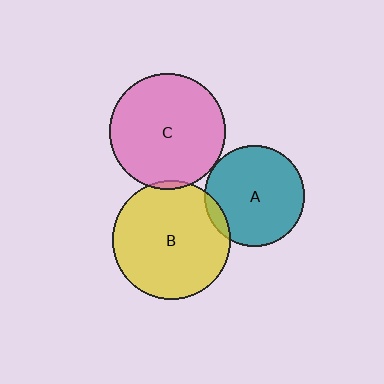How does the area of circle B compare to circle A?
Approximately 1.4 times.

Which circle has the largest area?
Circle B (yellow).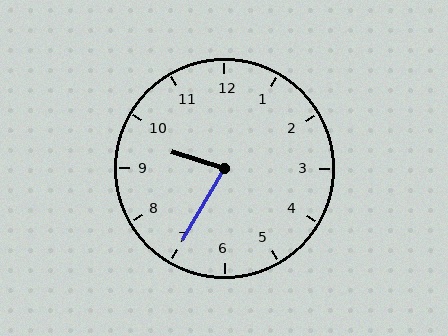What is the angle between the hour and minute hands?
Approximately 78 degrees.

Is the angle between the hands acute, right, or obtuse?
It is acute.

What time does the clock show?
9:35.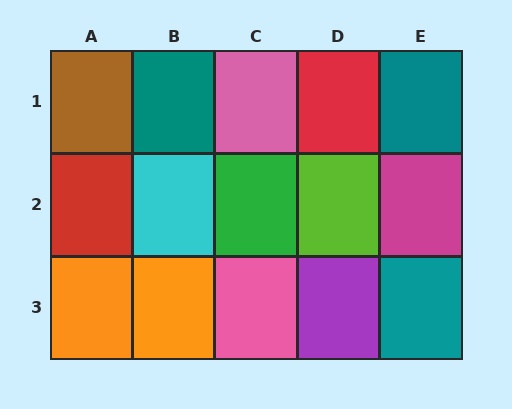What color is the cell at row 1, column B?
Teal.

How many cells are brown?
1 cell is brown.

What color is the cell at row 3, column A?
Orange.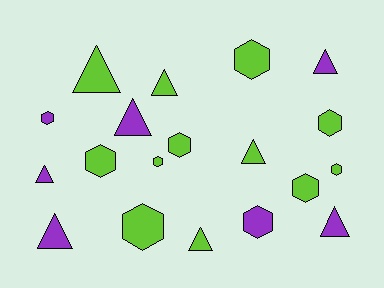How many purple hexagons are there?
There are 2 purple hexagons.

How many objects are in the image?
There are 19 objects.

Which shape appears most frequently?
Hexagon, with 10 objects.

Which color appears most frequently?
Lime, with 12 objects.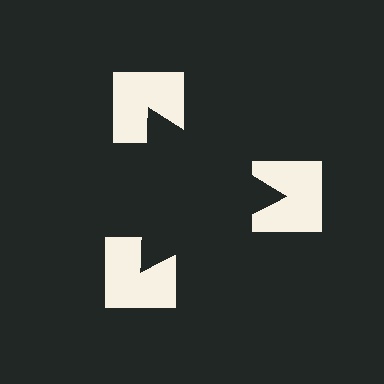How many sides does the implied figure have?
3 sides.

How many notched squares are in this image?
There are 3 — one at each vertex of the illusory triangle.